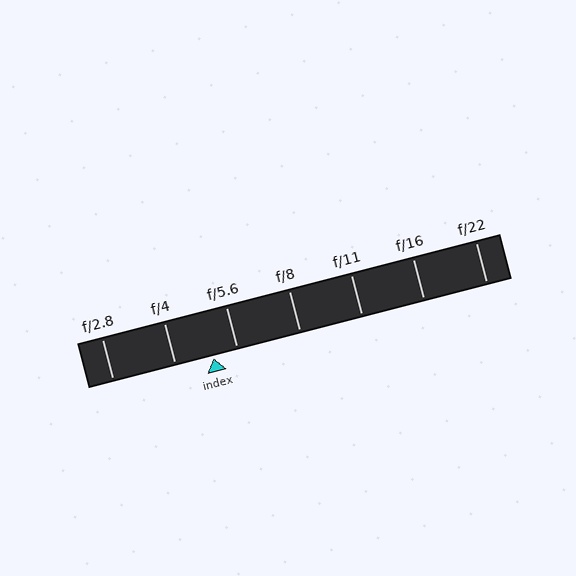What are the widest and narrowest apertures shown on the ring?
The widest aperture shown is f/2.8 and the narrowest is f/22.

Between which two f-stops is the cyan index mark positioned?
The index mark is between f/4 and f/5.6.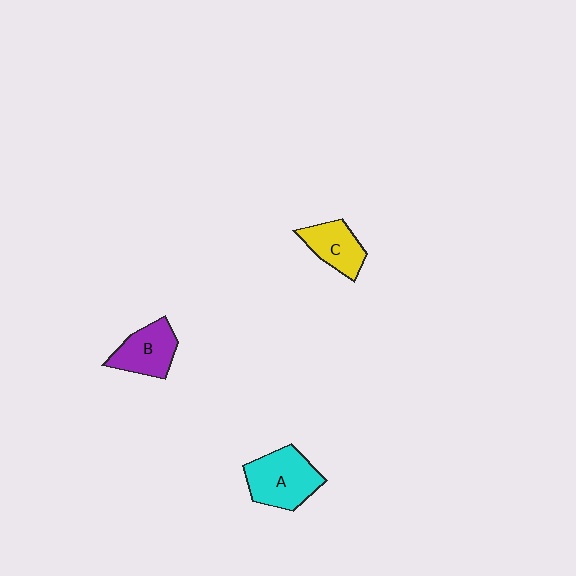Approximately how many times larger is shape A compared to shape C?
Approximately 1.5 times.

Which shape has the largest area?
Shape A (cyan).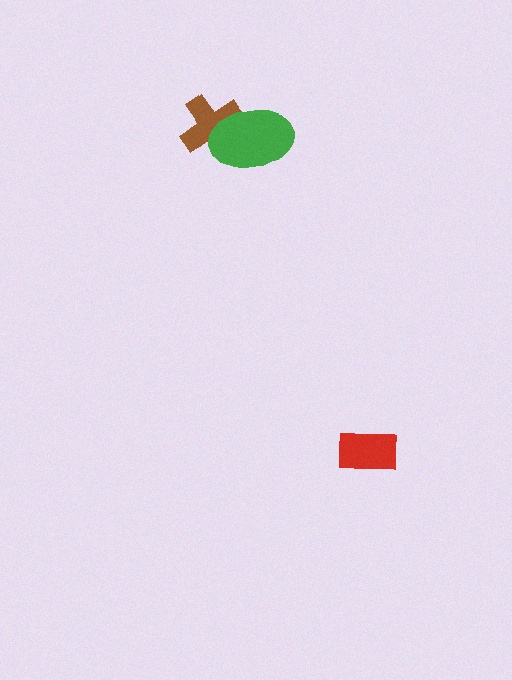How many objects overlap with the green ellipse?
1 object overlaps with the green ellipse.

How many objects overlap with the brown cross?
1 object overlaps with the brown cross.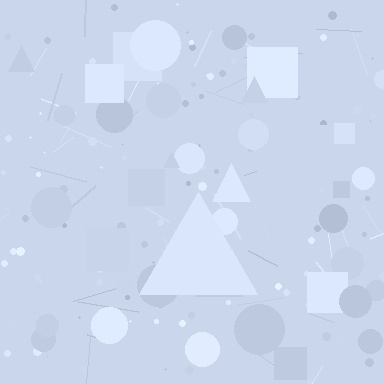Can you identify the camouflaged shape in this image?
The camouflaged shape is a triangle.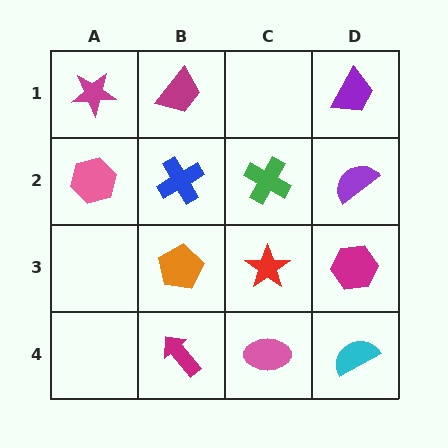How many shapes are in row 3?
3 shapes.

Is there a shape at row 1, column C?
No, that cell is empty.